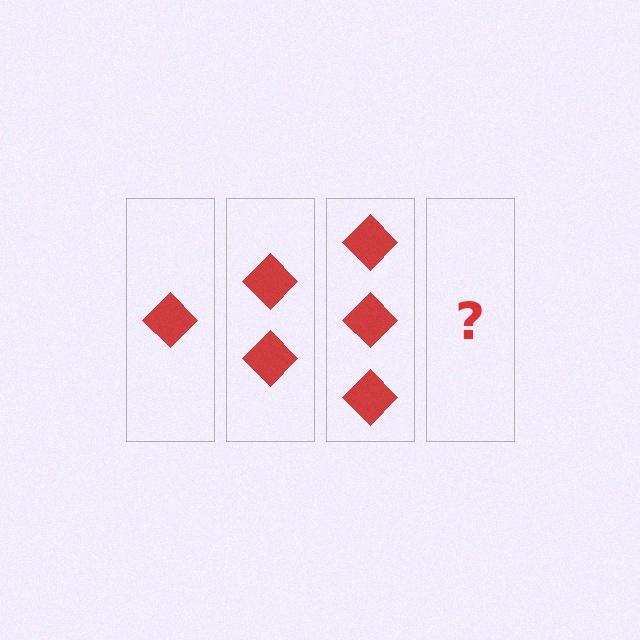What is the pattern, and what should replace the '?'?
The pattern is that each step adds one more diamond. The '?' should be 4 diamonds.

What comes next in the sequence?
The next element should be 4 diamonds.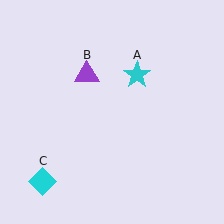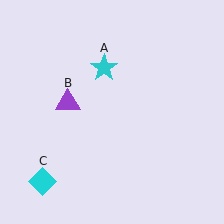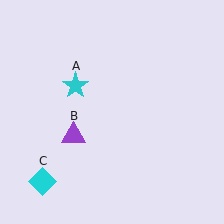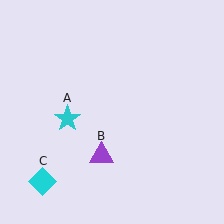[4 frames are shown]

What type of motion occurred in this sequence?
The cyan star (object A), purple triangle (object B) rotated counterclockwise around the center of the scene.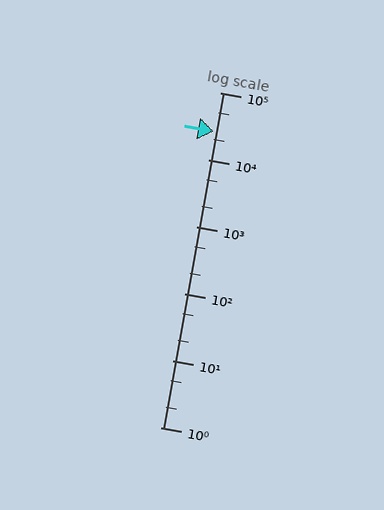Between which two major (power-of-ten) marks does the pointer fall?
The pointer is between 10000 and 100000.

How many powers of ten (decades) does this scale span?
The scale spans 5 decades, from 1 to 100000.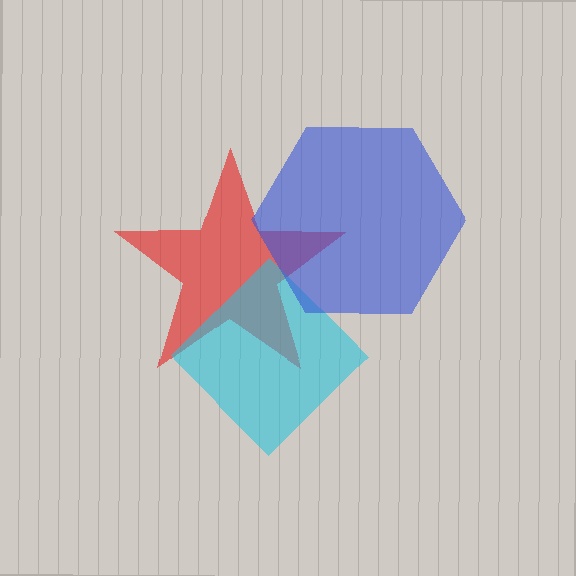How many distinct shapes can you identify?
There are 3 distinct shapes: a red star, a cyan diamond, a blue hexagon.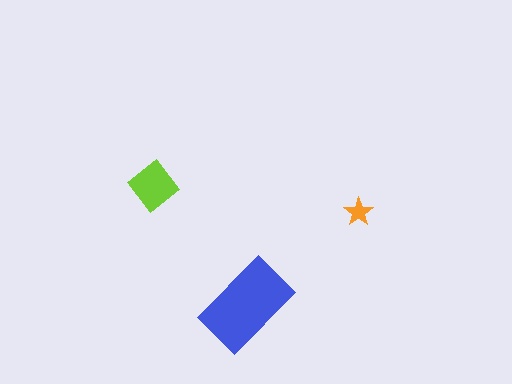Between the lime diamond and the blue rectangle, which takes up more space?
The blue rectangle.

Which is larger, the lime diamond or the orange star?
The lime diamond.